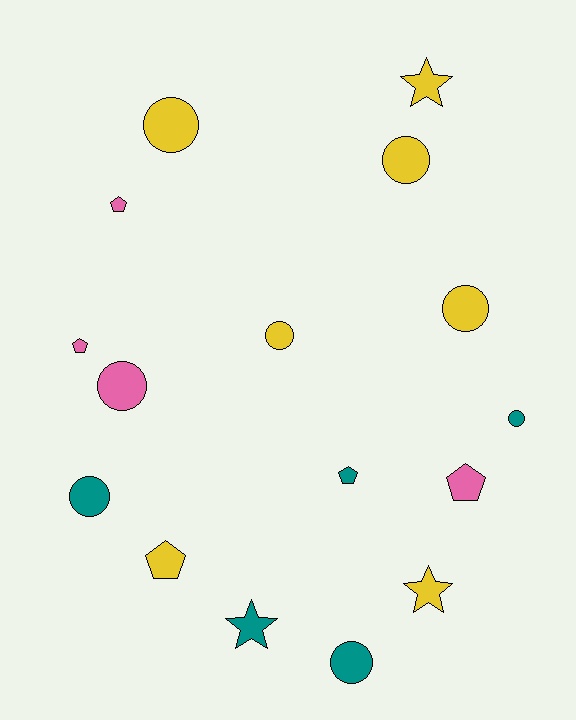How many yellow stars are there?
There are 2 yellow stars.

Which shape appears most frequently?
Circle, with 8 objects.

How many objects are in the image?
There are 16 objects.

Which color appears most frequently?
Yellow, with 7 objects.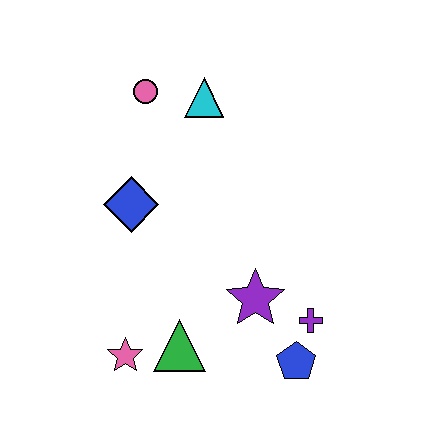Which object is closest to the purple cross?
The blue pentagon is closest to the purple cross.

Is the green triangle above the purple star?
No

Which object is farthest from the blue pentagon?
The pink circle is farthest from the blue pentagon.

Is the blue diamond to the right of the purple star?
No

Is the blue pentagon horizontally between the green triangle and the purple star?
No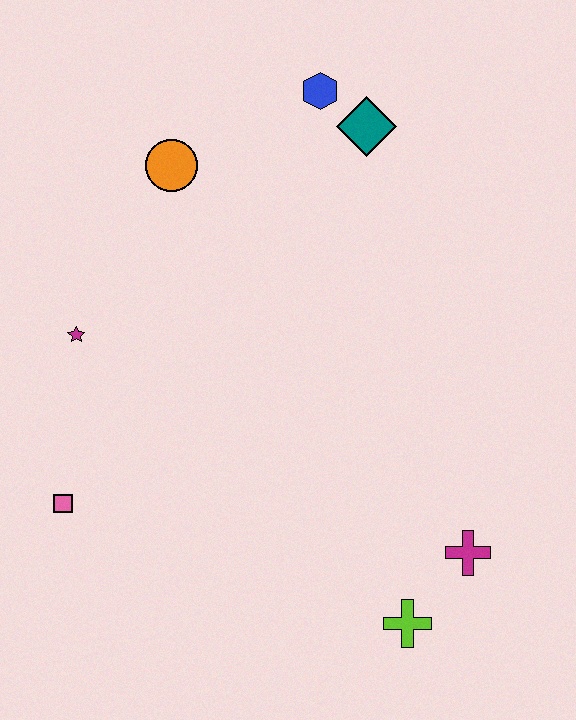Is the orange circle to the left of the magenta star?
No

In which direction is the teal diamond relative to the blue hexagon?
The teal diamond is to the right of the blue hexagon.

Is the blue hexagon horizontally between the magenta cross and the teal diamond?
No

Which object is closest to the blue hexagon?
The teal diamond is closest to the blue hexagon.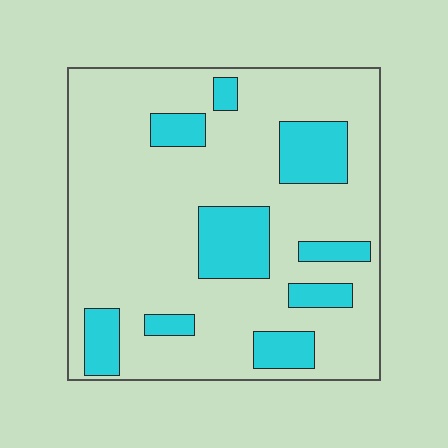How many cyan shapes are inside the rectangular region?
9.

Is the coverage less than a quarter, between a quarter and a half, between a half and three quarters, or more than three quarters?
Less than a quarter.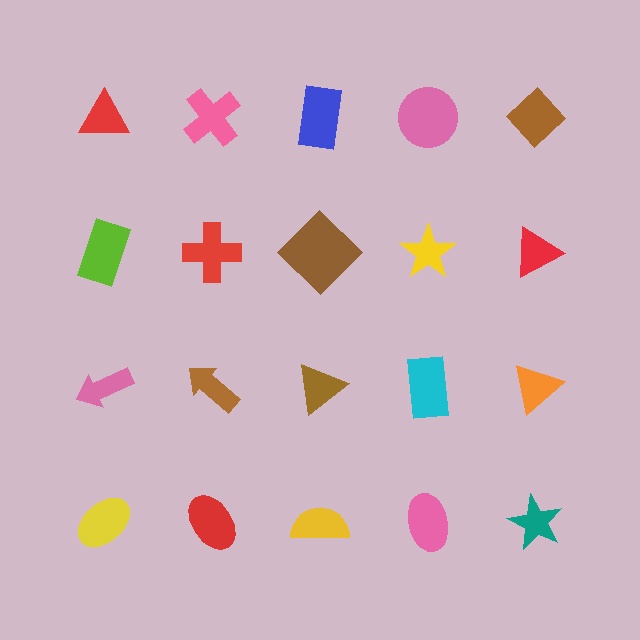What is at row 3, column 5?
An orange triangle.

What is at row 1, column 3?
A blue rectangle.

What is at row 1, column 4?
A pink circle.